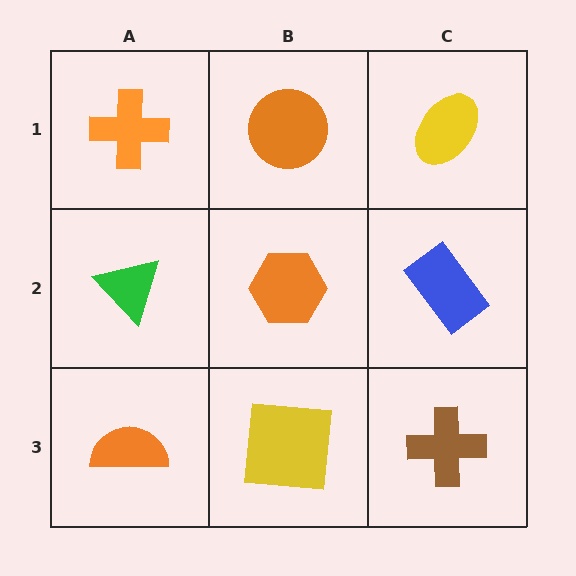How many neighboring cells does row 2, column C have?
3.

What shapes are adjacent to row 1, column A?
A green triangle (row 2, column A), an orange circle (row 1, column B).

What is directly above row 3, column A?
A green triangle.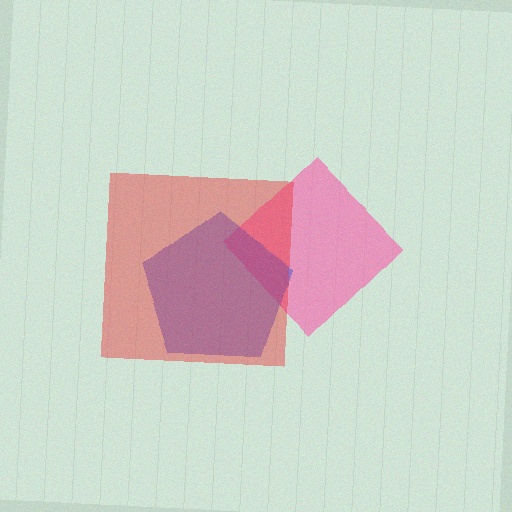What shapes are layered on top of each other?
The layered shapes are: a pink diamond, a blue pentagon, a red square.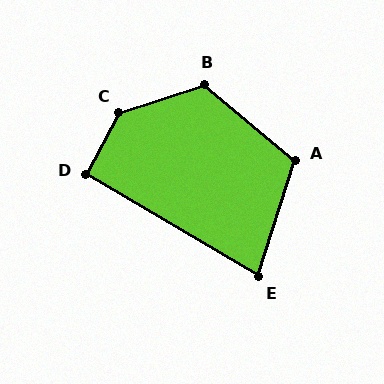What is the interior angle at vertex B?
Approximately 122 degrees (obtuse).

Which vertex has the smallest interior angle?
E, at approximately 77 degrees.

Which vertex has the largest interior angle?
C, at approximately 136 degrees.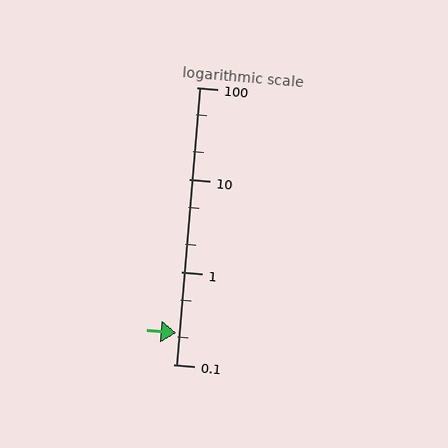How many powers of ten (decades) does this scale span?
The scale spans 3 decades, from 0.1 to 100.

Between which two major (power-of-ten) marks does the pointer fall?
The pointer is between 0.1 and 1.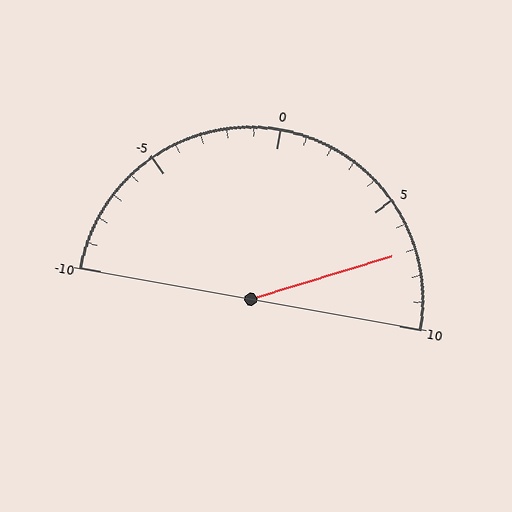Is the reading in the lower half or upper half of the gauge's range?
The reading is in the upper half of the range (-10 to 10).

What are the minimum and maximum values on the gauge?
The gauge ranges from -10 to 10.